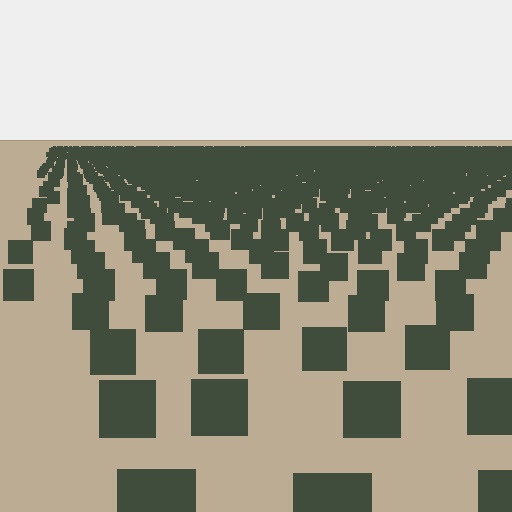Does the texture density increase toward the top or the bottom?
Density increases toward the top.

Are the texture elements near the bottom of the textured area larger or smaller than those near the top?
Larger. Near the bottom, elements are closer to the viewer and appear at a bigger on-screen size.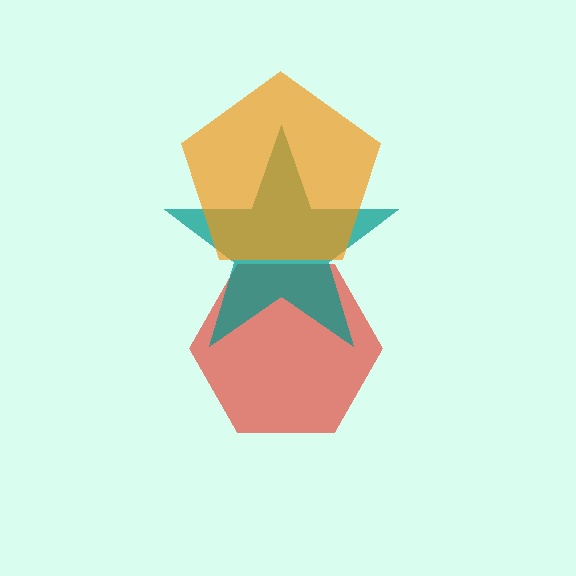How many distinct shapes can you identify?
There are 3 distinct shapes: a red hexagon, a teal star, an orange pentagon.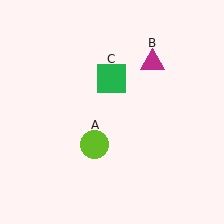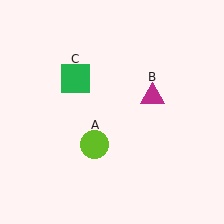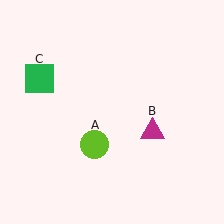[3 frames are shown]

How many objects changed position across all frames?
2 objects changed position: magenta triangle (object B), green square (object C).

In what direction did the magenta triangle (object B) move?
The magenta triangle (object B) moved down.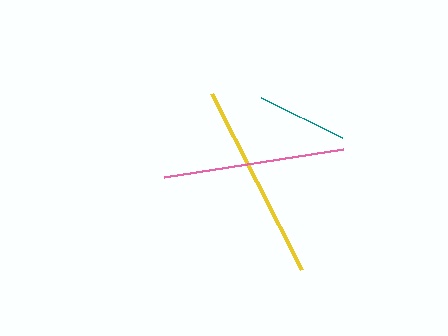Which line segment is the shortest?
The teal line is the shortest at approximately 90 pixels.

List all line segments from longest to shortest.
From longest to shortest: yellow, pink, teal.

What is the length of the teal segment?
The teal segment is approximately 90 pixels long.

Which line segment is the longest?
The yellow line is the longest at approximately 198 pixels.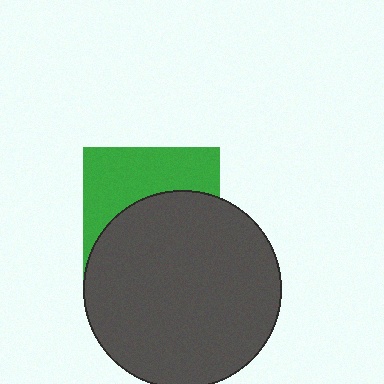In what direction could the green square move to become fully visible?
The green square could move up. That would shift it out from behind the dark gray circle entirely.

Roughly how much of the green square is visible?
A small part of it is visible (roughly 43%).